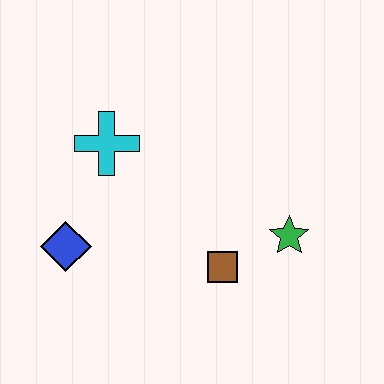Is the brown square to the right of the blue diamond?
Yes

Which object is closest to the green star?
The brown square is closest to the green star.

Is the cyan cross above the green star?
Yes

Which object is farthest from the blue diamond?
The green star is farthest from the blue diamond.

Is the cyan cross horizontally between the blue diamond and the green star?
Yes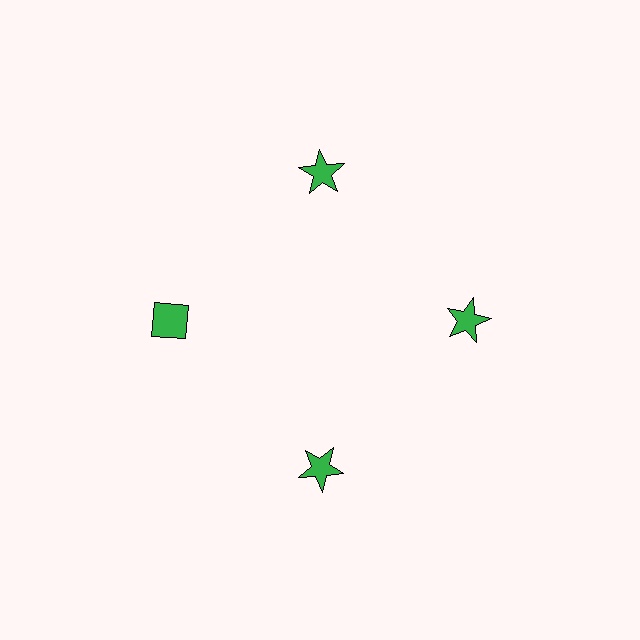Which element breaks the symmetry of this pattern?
The green diamond at roughly the 9 o'clock position breaks the symmetry. All other shapes are green stars.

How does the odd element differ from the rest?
It has a different shape: diamond instead of star.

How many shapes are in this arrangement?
There are 4 shapes arranged in a ring pattern.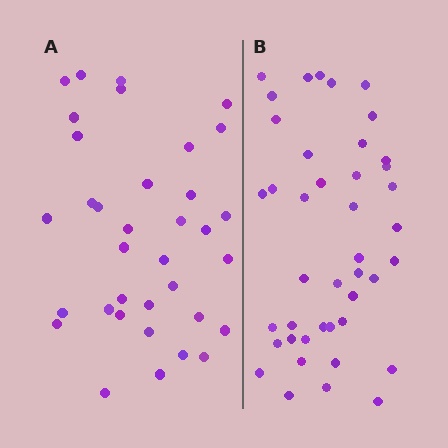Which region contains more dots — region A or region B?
Region B (the right region) has more dots.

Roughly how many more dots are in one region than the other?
Region B has roughly 8 or so more dots than region A.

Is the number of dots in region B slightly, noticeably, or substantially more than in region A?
Region B has only slightly more — the two regions are fairly close. The ratio is roughly 1.2 to 1.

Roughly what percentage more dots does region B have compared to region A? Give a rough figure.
About 20% more.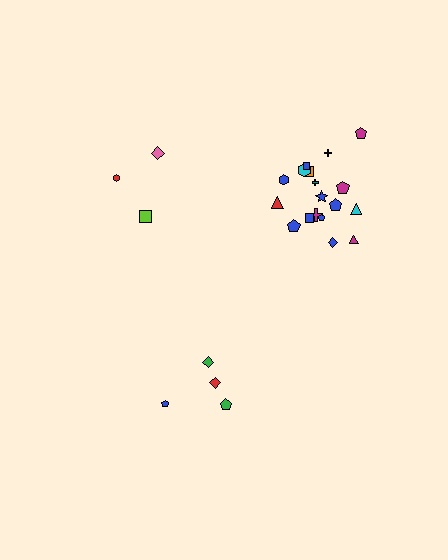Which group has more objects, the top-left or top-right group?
The top-right group.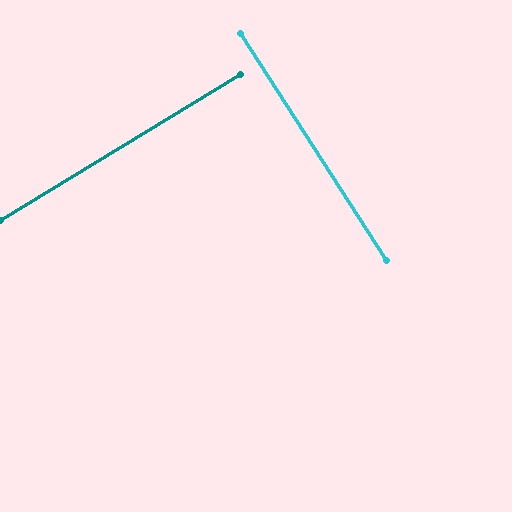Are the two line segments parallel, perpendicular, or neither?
Perpendicular — they meet at approximately 89°.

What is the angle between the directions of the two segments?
Approximately 89 degrees.